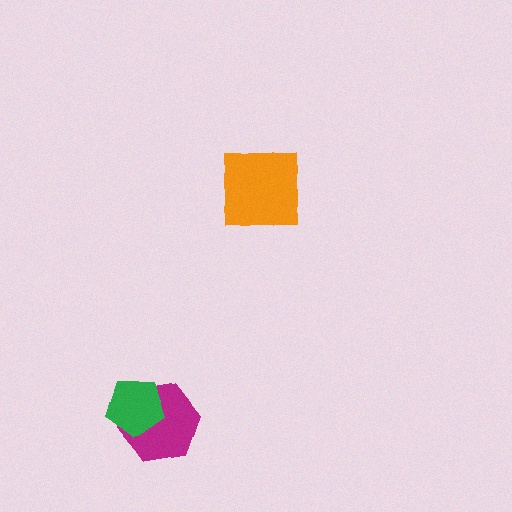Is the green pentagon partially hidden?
No, no other shape covers it.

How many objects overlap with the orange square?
0 objects overlap with the orange square.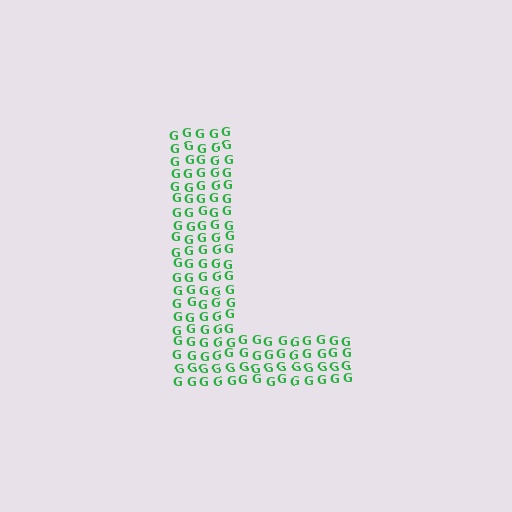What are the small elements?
The small elements are letter G's.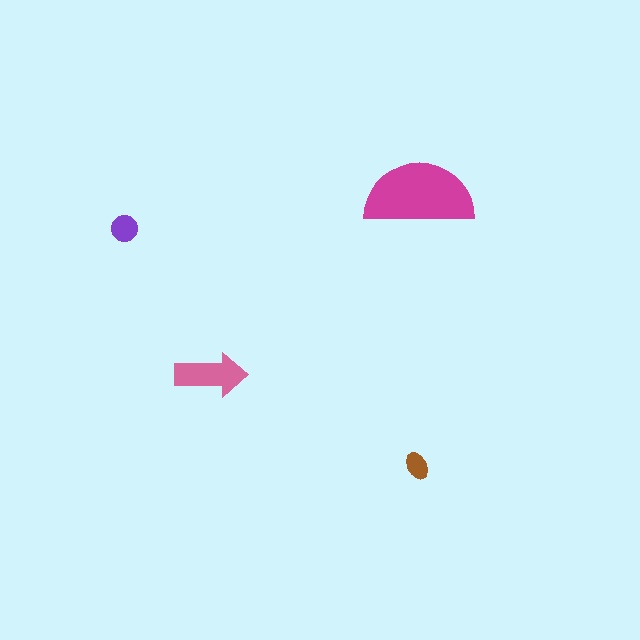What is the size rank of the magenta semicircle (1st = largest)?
1st.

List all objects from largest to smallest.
The magenta semicircle, the pink arrow, the purple circle, the brown ellipse.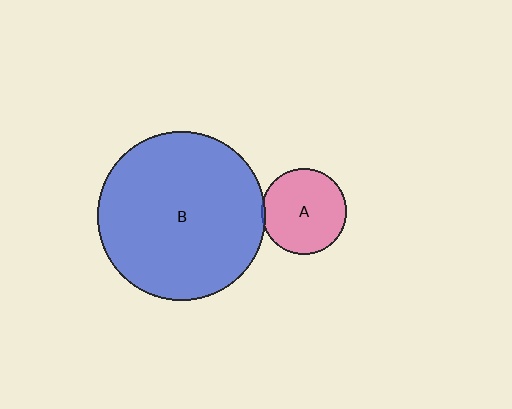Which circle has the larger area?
Circle B (blue).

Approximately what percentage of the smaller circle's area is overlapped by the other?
Approximately 5%.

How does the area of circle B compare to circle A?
Approximately 3.9 times.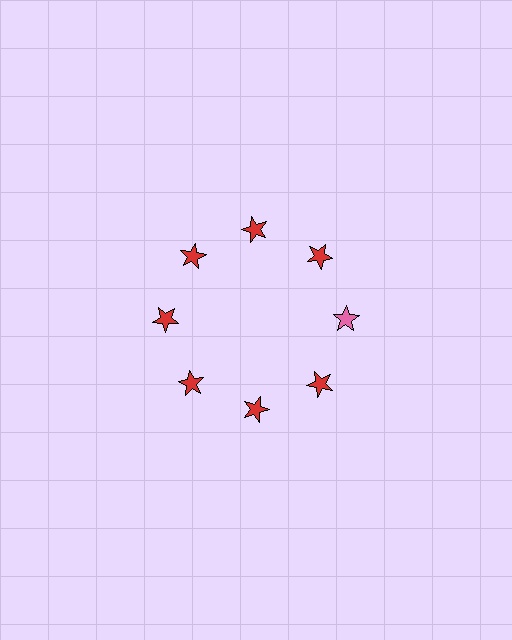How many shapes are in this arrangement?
There are 8 shapes arranged in a ring pattern.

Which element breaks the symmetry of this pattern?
The pink star at roughly the 3 o'clock position breaks the symmetry. All other shapes are red stars.